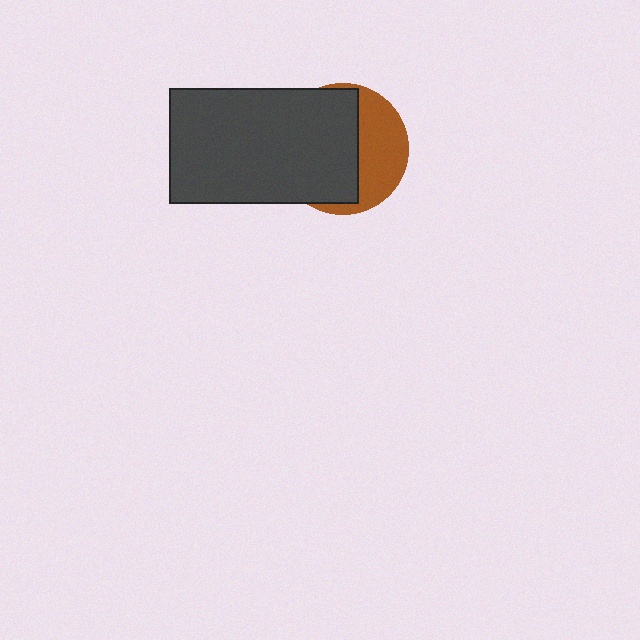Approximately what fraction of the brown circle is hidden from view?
Roughly 61% of the brown circle is hidden behind the dark gray rectangle.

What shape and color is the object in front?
The object in front is a dark gray rectangle.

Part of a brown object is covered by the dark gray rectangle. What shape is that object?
It is a circle.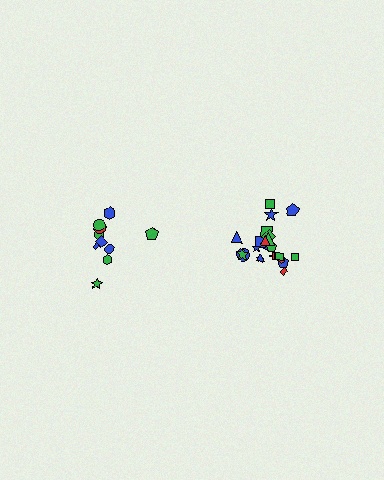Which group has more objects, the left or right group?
The right group.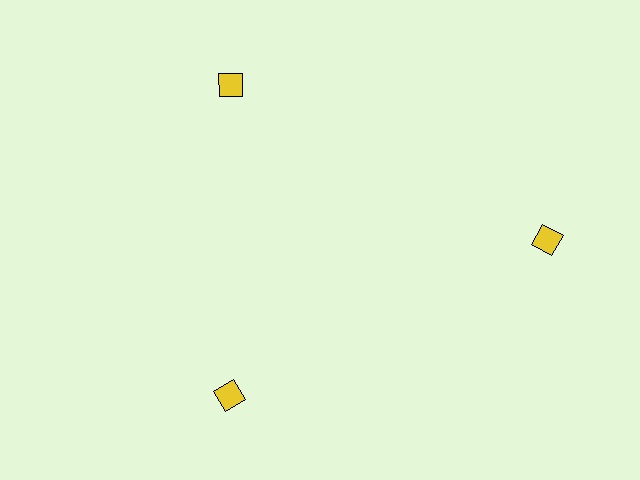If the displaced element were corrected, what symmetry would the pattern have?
It would have 3-fold rotational symmetry — the pattern would map onto itself every 120 degrees.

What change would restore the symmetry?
The symmetry would be restored by moving it inward, back onto the ring so that all 3 squares sit at equal angles and equal distance from the center.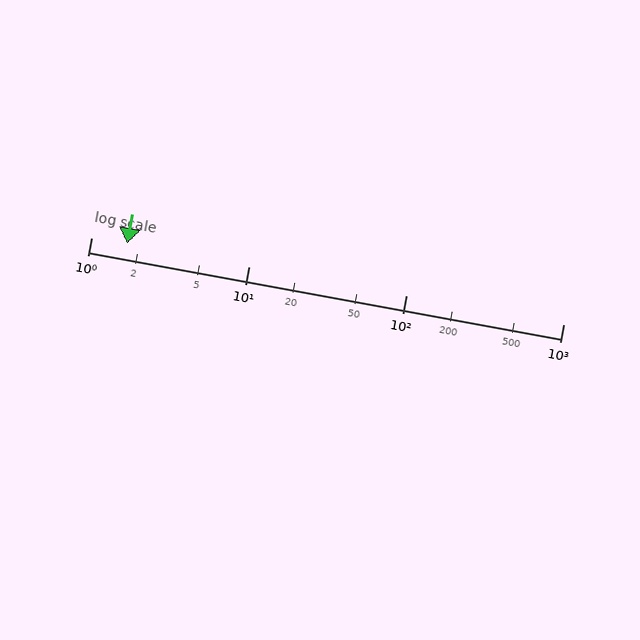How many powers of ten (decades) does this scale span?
The scale spans 3 decades, from 1 to 1000.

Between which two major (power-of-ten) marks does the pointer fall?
The pointer is between 1 and 10.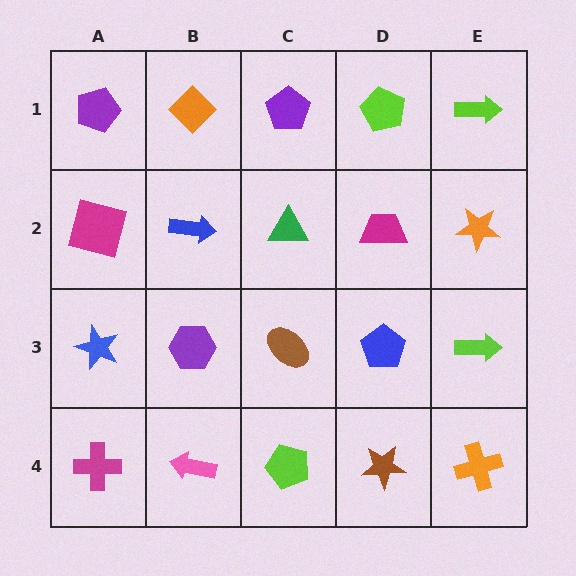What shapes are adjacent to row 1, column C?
A green triangle (row 2, column C), an orange diamond (row 1, column B), a lime pentagon (row 1, column D).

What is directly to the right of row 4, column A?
A pink arrow.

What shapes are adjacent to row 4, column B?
A purple hexagon (row 3, column B), a magenta cross (row 4, column A), a lime pentagon (row 4, column C).